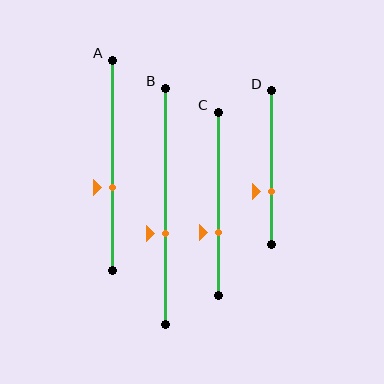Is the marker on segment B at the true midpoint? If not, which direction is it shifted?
No, the marker on segment B is shifted downward by about 12% of the segment length.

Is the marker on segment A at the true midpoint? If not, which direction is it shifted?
No, the marker on segment A is shifted downward by about 11% of the segment length.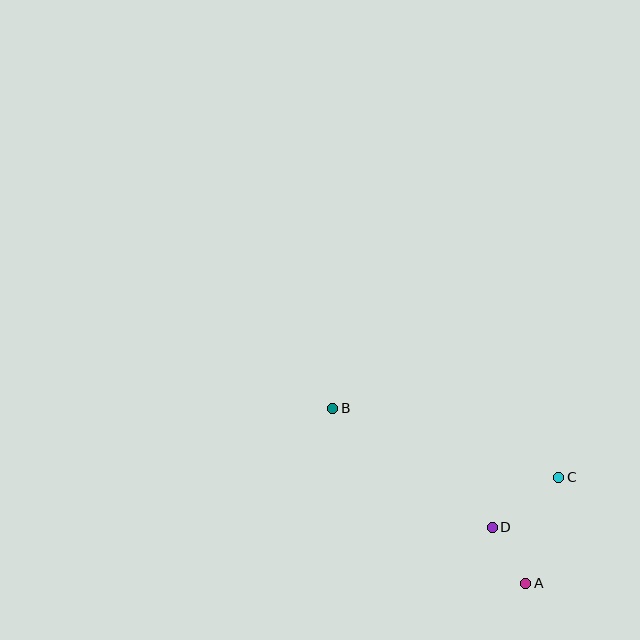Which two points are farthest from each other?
Points A and B are farthest from each other.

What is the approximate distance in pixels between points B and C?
The distance between B and C is approximately 236 pixels.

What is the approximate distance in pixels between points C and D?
The distance between C and D is approximately 83 pixels.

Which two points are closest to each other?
Points A and D are closest to each other.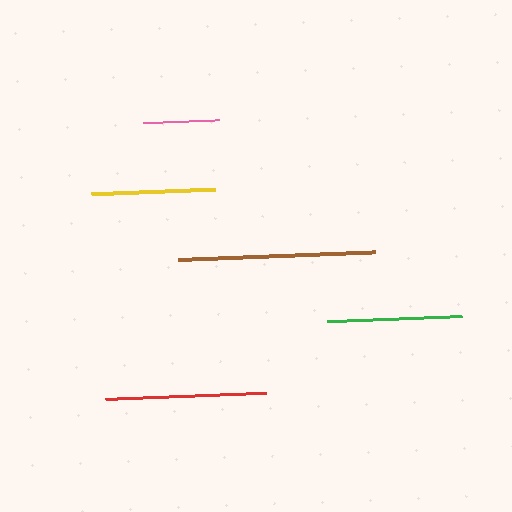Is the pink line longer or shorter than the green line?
The green line is longer than the pink line.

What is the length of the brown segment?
The brown segment is approximately 197 pixels long.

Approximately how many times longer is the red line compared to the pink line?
The red line is approximately 2.1 times the length of the pink line.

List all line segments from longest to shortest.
From longest to shortest: brown, red, green, yellow, pink.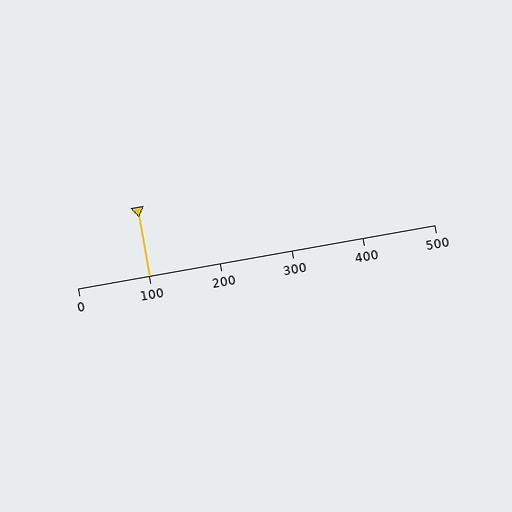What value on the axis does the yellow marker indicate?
The marker indicates approximately 100.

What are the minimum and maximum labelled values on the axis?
The axis runs from 0 to 500.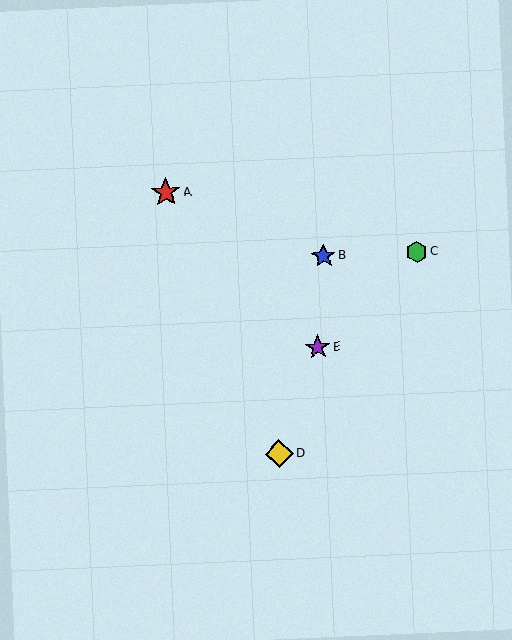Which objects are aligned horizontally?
Objects B, C are aligned horizontally.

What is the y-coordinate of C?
Object C is at y≈252.